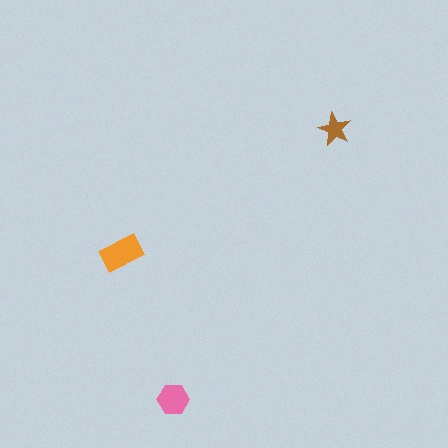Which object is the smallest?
The brown star.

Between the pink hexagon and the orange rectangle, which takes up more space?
The orange rectangle.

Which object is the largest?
The orange rectangle.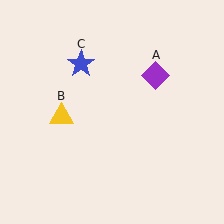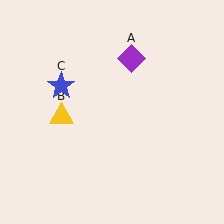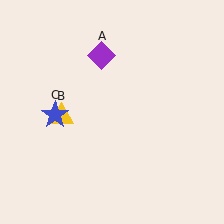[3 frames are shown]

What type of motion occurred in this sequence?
The purple diamond (object A), blue star (object C) rotated counterclockwise around the center of the scene.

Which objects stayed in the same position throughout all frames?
Yellow triangle (object B) remained stationary.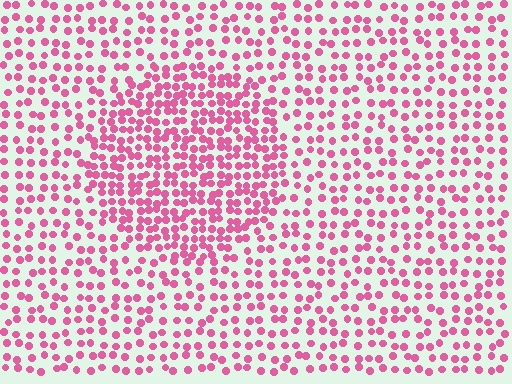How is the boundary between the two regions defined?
The boundary is defined by a change in element density (approximately 1.8x ratio). All elements are the same color, size, and shape.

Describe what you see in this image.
The image contains small pink elements arranged at two different densities. A circle-shaped region is visible where the elements are more densely packed than the surrounding area.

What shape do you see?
I see a circle.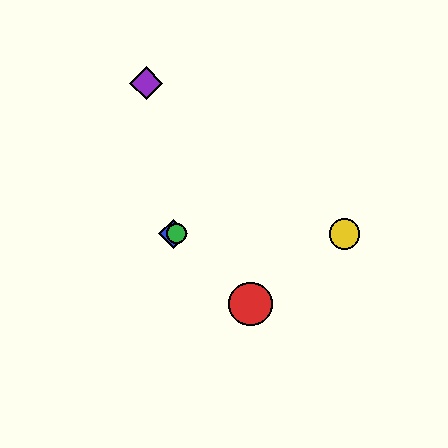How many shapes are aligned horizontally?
3 shapes (the blue diamond, the green circle, the yellow circle) are aligned horizontally.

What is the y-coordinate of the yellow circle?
The yellow circle is at y≈234.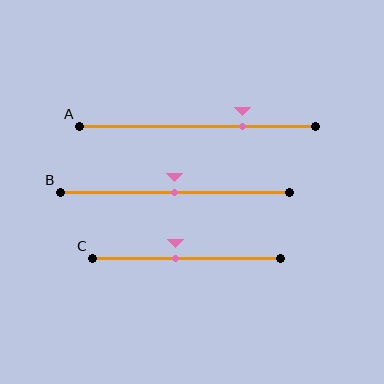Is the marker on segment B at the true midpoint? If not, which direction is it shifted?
Yes, the marker on segment B is at the true midpoint.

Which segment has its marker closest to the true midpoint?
Segment B has its marker closest to the true midpoint.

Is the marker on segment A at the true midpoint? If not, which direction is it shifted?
No, the marker on segment A is shifted to the right by about 19% of the segment length.